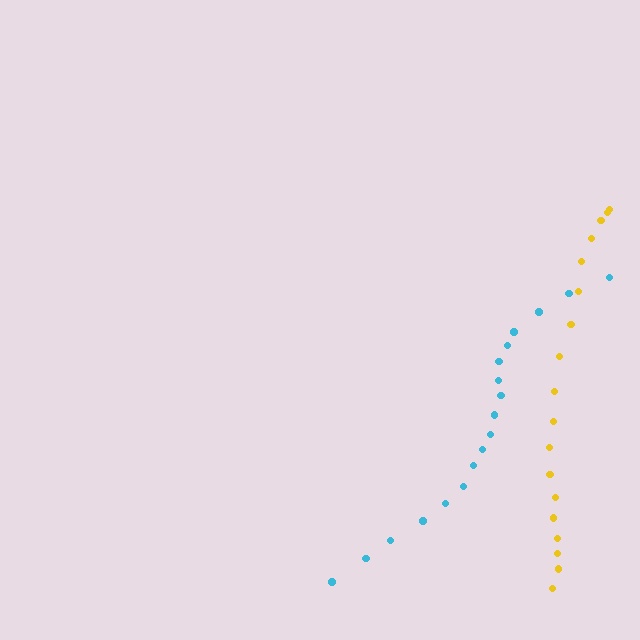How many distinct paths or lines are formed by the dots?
There are 2 distinct paths.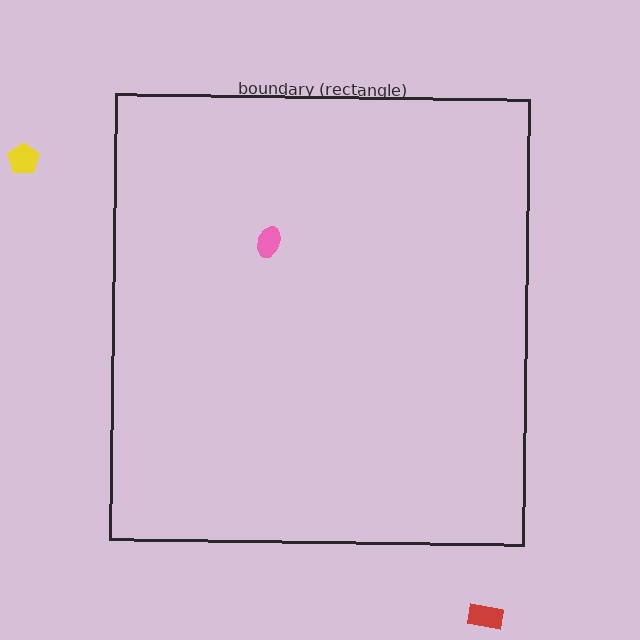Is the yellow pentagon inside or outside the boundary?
Outside.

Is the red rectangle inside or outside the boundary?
Outside.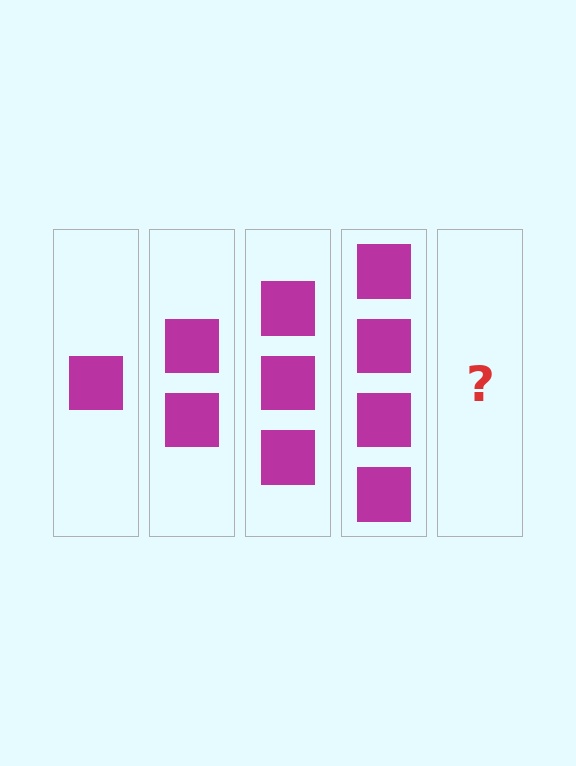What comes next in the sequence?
The next element should be 5 squares.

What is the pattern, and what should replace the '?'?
The pattern is that each step adds one more square. The '?' should be 5 squares.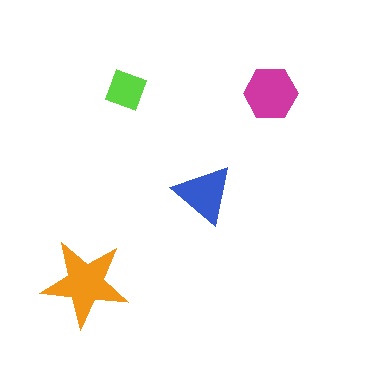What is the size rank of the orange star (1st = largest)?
1st.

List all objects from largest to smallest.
The orange star, the magenta hexagon, the blue triangle, the lime square.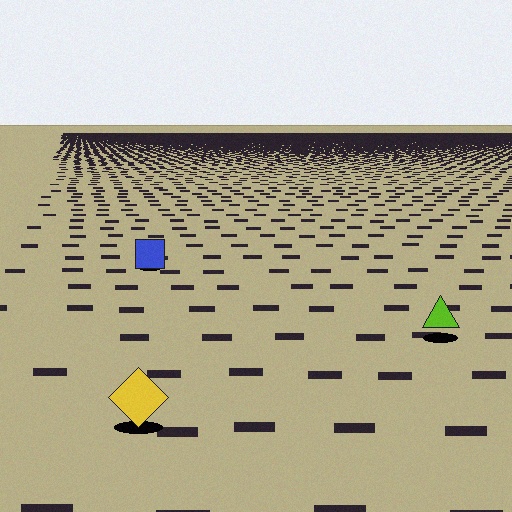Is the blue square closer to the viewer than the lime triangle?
No. The lime triangle is closer — you can tell from the texture gradient: the ground texture is coarser near it.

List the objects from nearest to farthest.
From nearest to farthest: the yellow diamond, the lime triangle, the blue square.